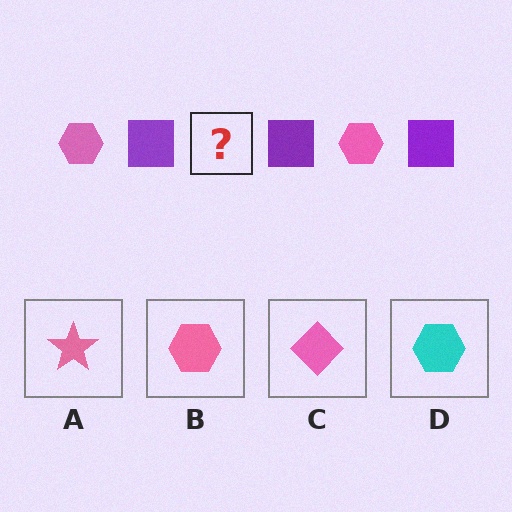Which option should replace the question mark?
Option B.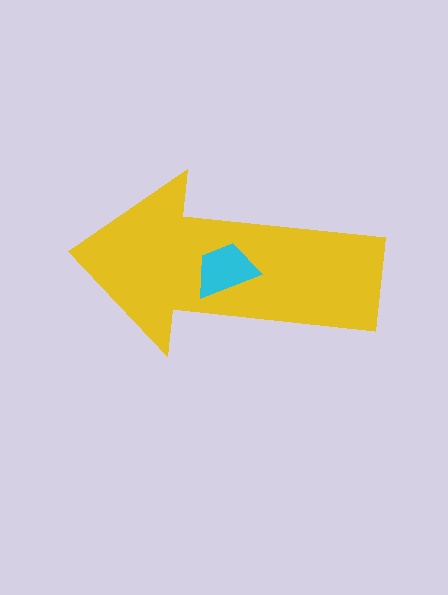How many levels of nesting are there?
2.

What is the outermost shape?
The yellow arrow.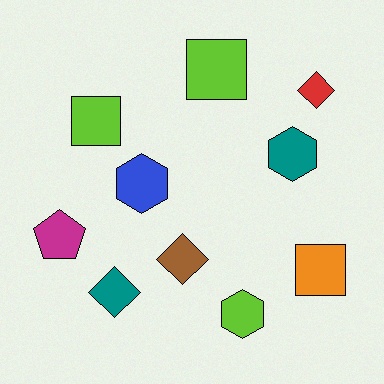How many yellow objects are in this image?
There are no yellow objects.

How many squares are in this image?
There are 3 squares.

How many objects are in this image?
There are 10 objects.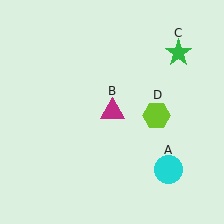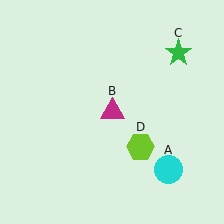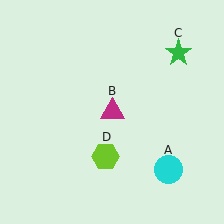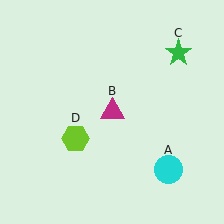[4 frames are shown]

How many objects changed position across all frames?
1 object changed position: lime hexagon (object D).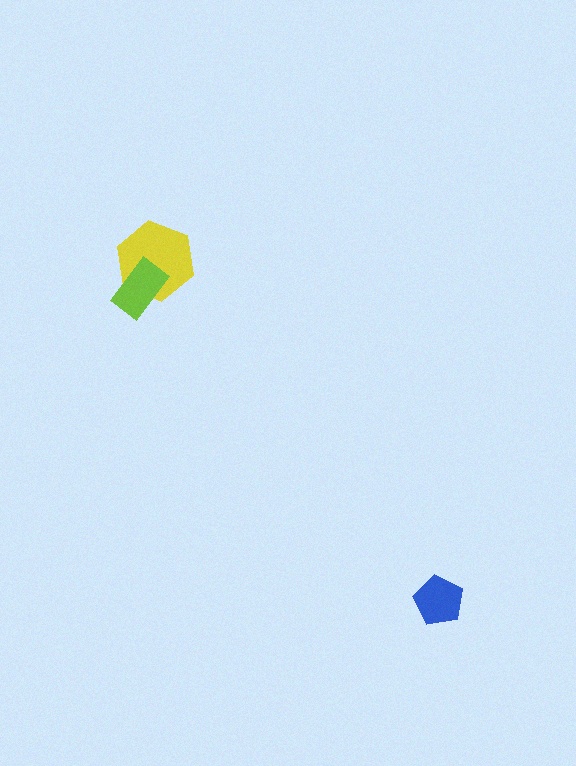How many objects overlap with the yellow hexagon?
1 object overlaps with the yellow hexagon.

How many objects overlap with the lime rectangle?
1 object overlaps with the lime rectangle.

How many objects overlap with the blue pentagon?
0 objects overlap with the blue pentagon.